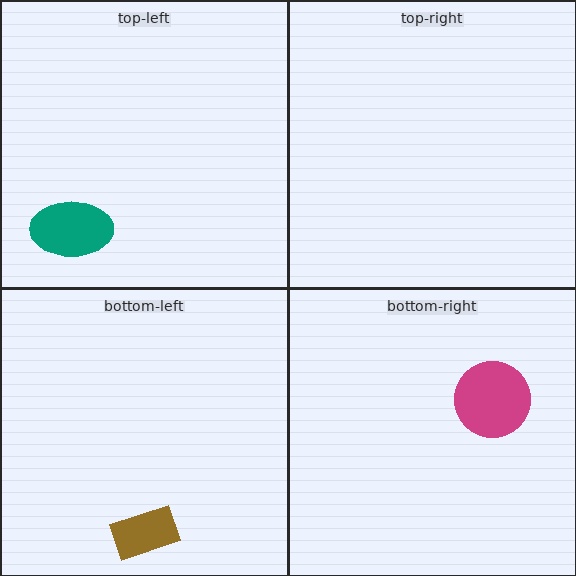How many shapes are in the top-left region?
1.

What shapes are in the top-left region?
The teal ellipse.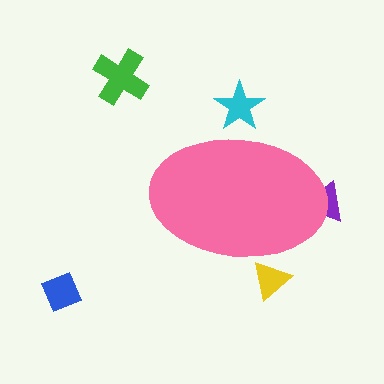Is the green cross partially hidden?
No, the green cross is fully visible.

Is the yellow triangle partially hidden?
Yes, the yellow triangle is partially hidden behind the pink ellipse.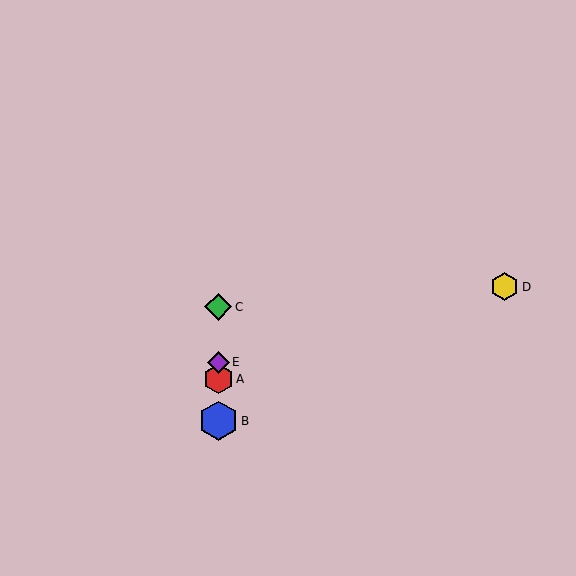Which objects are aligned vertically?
Objects A, B, C, E are aligned vertically.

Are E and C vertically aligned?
Yes, both are at x≈218.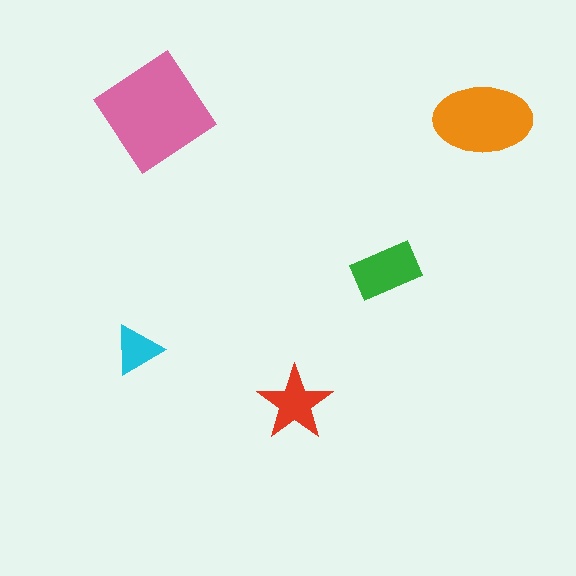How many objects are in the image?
There are 5 objects in the image.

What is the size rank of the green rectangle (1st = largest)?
3rd.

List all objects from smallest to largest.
The cyan triangle, the red star, the green rectangle, the orange ellipse, the pink diamond.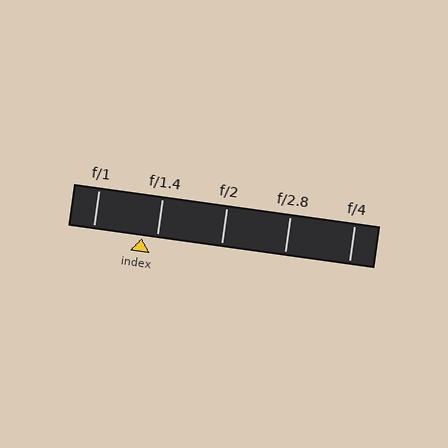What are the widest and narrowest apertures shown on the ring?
The widest aperture shown is f/1 and the narrowest is f/4.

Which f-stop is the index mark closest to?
The index mark is closest to f/1.4.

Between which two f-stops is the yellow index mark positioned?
The index mark is between f/1 and f/1.4.